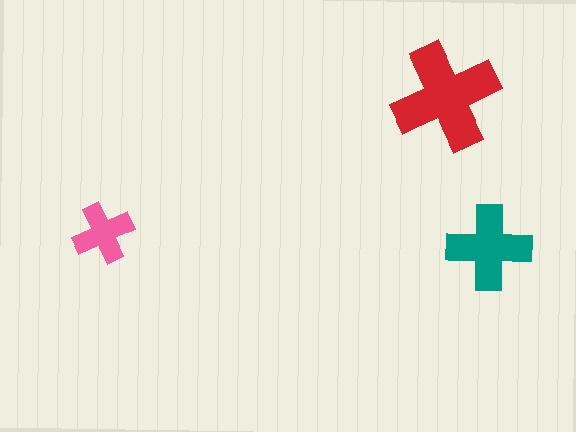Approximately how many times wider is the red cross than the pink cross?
About 2 times wider.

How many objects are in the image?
There are 3 objects in the image.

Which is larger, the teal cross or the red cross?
The red one.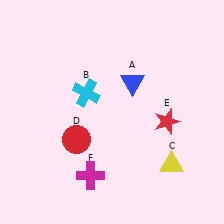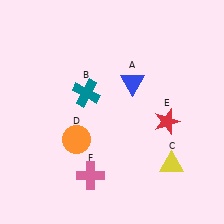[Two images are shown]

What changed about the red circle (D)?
In Image 1, D is red. In Image 2, it changed to orange.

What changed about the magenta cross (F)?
In Image 1, F is magenta. In Image 2, it changed to pink.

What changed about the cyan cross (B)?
In Image 1, B is cyan. In Image 2, it changed to teal.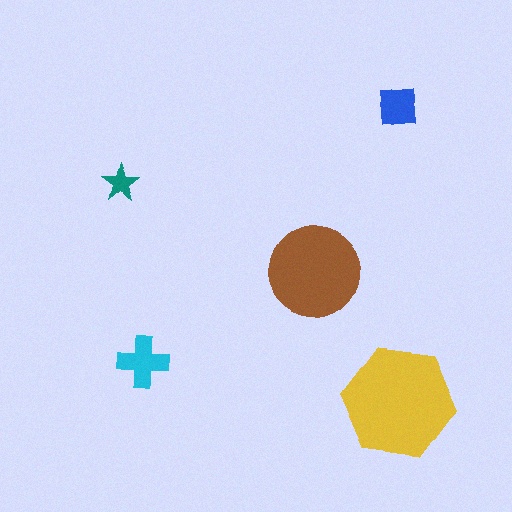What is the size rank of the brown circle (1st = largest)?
2nd.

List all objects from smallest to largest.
The teal star, the blue square, the cyan cross, the brown circle, the yellow hexagon.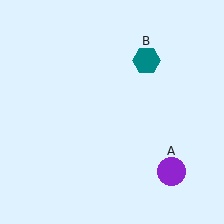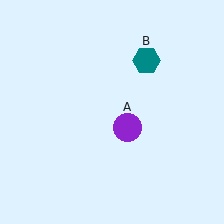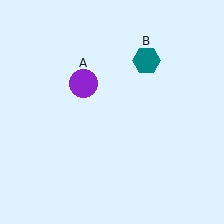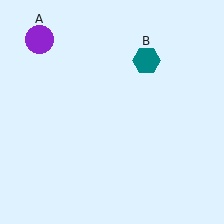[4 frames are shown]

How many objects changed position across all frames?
1 object changed position: purple circle (object A).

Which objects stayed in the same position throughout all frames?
Teal hexagon (object B) remained stationary.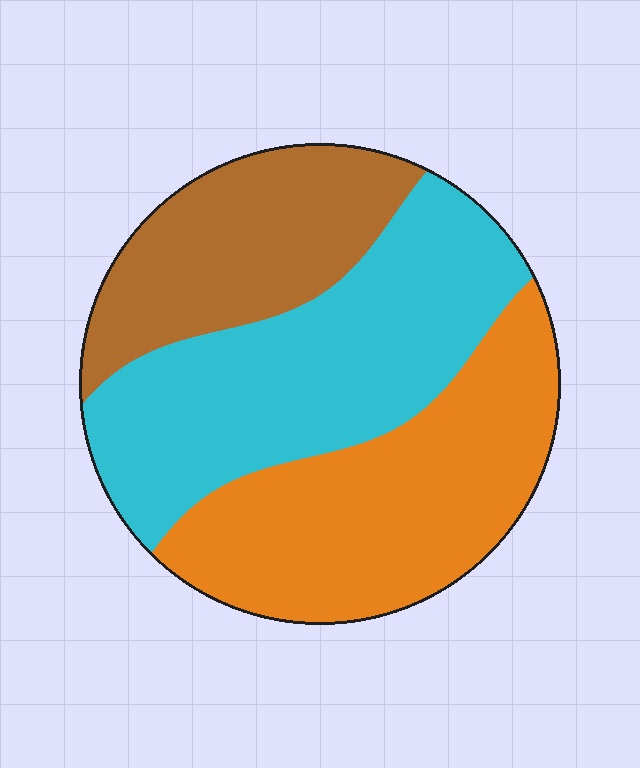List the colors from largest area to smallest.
From largest to smallest: cyan, orange, brown.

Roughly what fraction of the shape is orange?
Orange covers 36% of the shape.